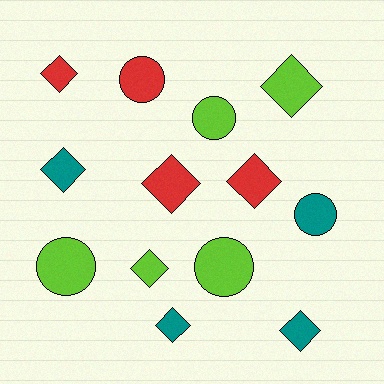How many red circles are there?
There is 1 red circle.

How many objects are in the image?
There are 13 objects.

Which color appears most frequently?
Lime, with 5 objects.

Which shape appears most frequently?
Diamond, with 8 objects.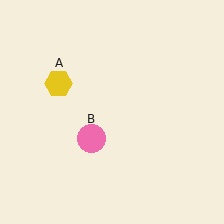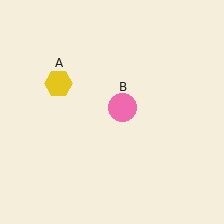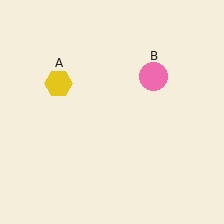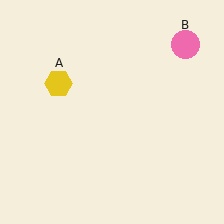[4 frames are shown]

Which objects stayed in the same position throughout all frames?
Yellow hexagon (object A) remained stationary.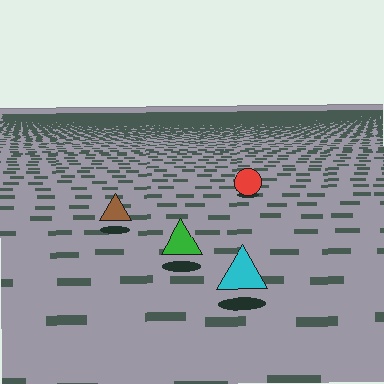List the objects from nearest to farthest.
From nearest to farthest: the cyan triangle, the green triangle, the brown triangle, the red circle.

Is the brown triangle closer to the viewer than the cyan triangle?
No. The cyan triangle is closer — you can tell from the texture gradient: the ground texture is coarser near it.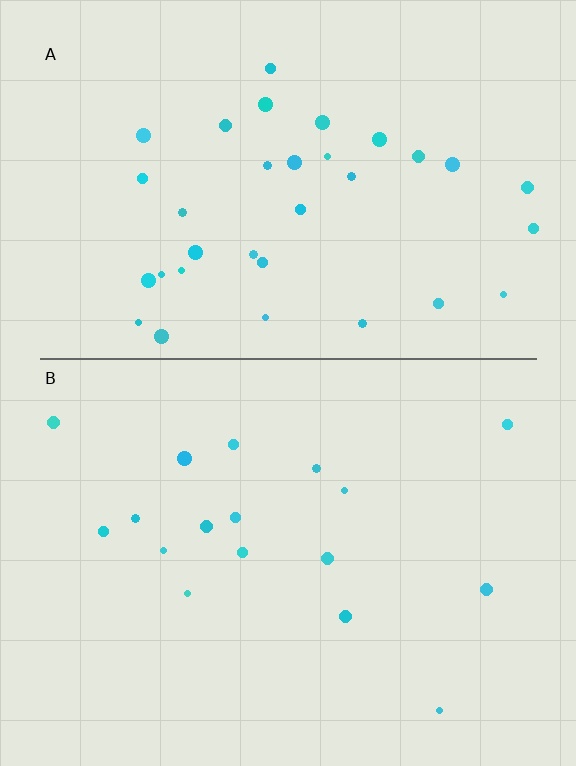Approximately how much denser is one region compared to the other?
Approximately 2.0× — region A over region B.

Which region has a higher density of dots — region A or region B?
A (the top).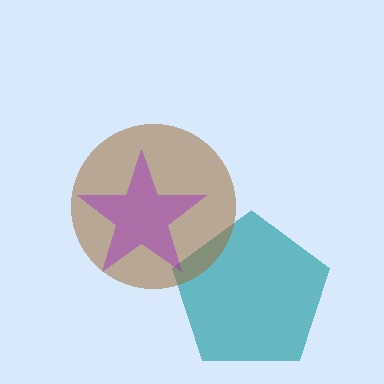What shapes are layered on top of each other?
The layered shapes are: a teal pentagon, a brown circle, a purple star.